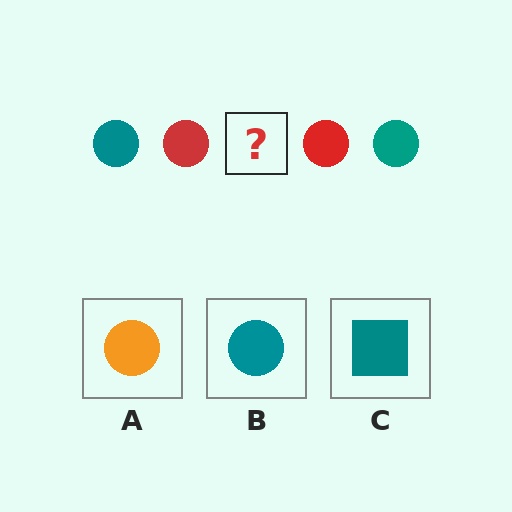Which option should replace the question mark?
Option B.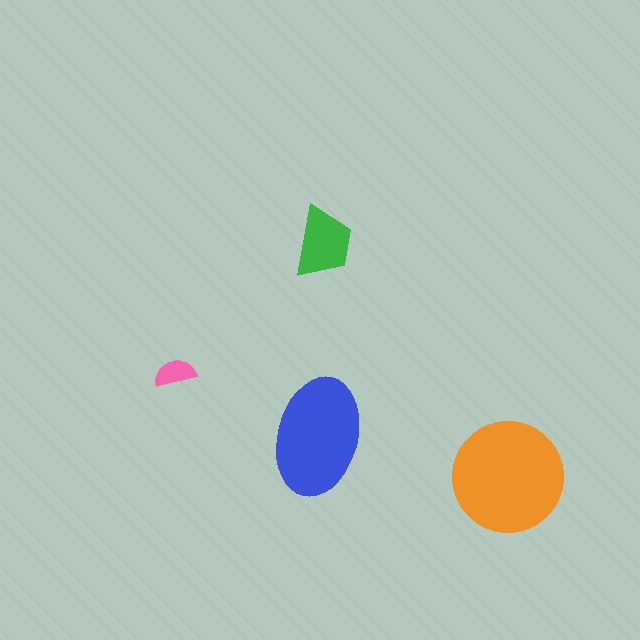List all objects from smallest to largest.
The pink semicircle, the green trapezoid, the blue ellipse, the orange circle.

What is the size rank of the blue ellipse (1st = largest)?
2nd.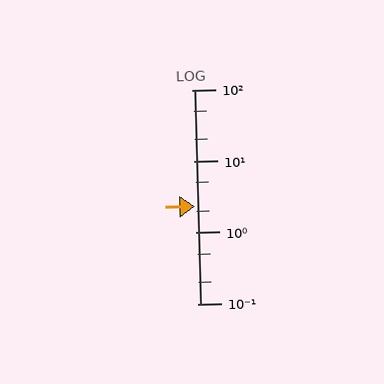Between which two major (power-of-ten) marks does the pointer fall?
The pointer is between 1 and 10.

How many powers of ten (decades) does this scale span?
The scale spans 3 decades, from 0.1 to 100.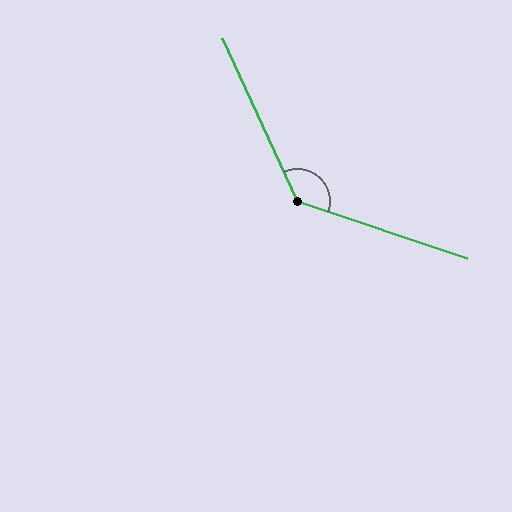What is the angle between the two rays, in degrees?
Approximately 133 degrees.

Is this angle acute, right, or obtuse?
It is obtuse.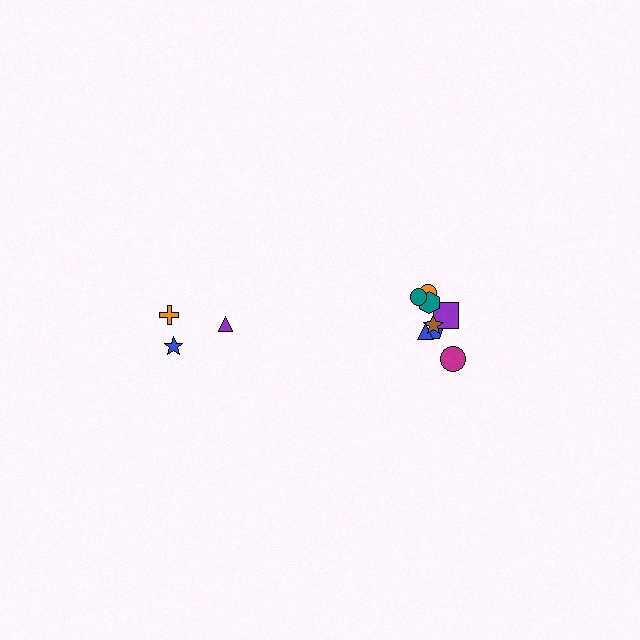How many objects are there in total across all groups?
There are 11 objects.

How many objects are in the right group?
There are 8 objects.